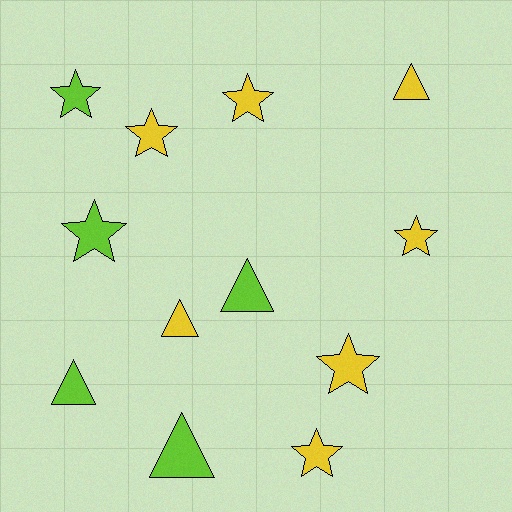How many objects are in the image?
There are 12 objects.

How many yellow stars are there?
There are 5 yellow stars.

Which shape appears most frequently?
Star, with 7 objects.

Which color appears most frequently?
Yellow, with 7 objects.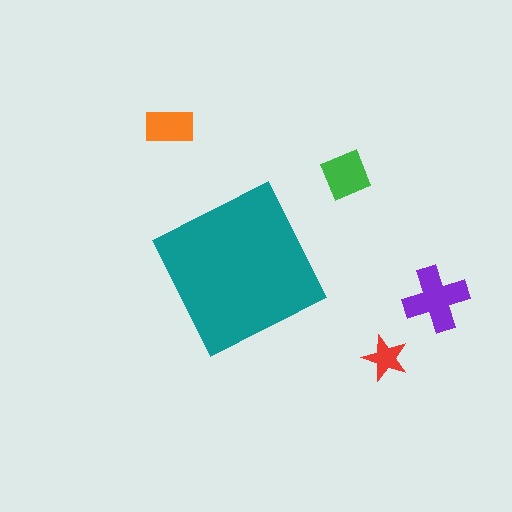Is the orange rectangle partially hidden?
No, the orange rectangle is fully visible.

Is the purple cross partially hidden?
No, the purple cross is fully visible.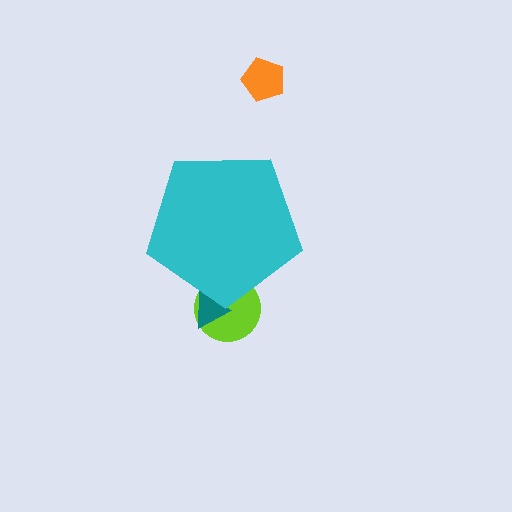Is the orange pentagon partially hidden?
No, the orange pentagon is fully visible.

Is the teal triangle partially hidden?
Yes, the teal triangle is partially hidden behind the cyan pentagon.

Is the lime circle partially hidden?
Yes, the lime circle is partially hidden behind the cyan pentagon.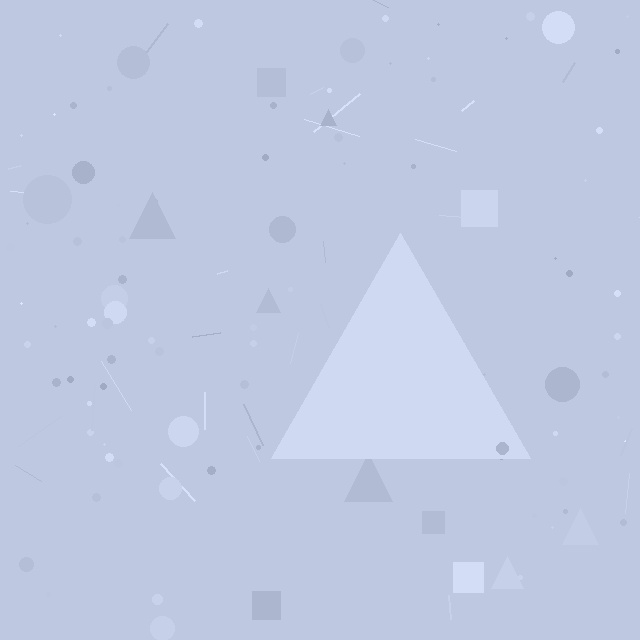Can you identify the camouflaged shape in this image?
The camouflaged shape is a triangle.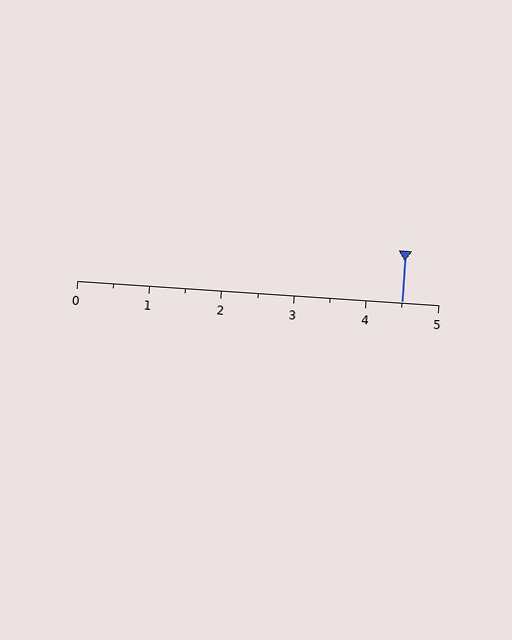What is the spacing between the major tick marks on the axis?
The major ticks are spaced 1 apart.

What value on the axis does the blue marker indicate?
The marker indicates approximately 4.5.